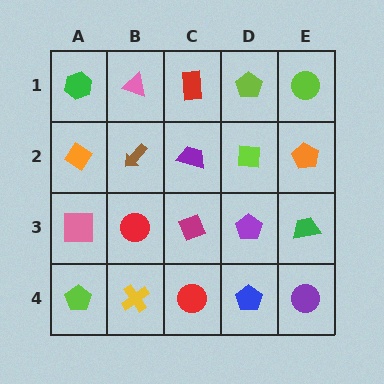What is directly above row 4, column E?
A green trapezoid.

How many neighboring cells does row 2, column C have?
4.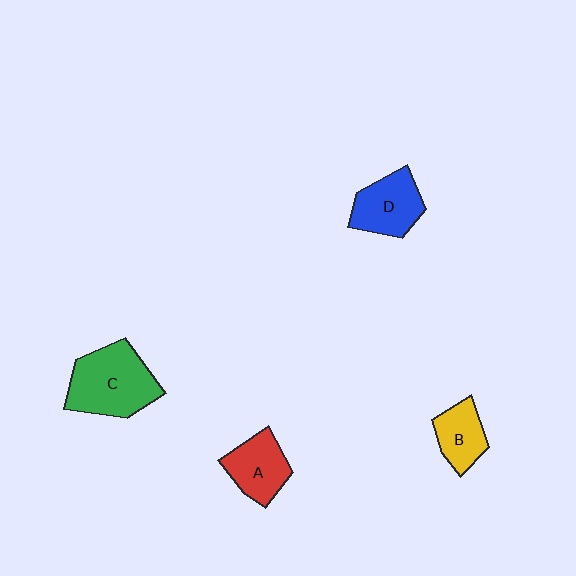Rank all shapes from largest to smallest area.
From largest to smallest: C (green), D (blue), A (red), B (yellow).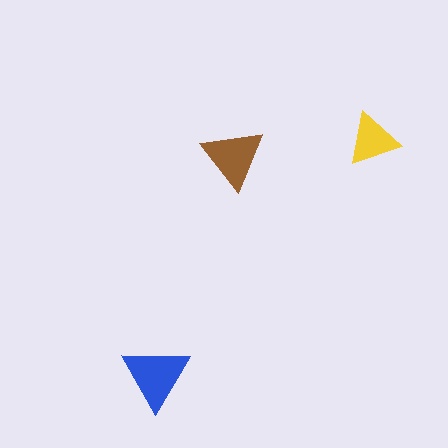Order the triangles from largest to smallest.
the blue one, the brown one, the yellow one.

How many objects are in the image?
There are 3 objects in the image.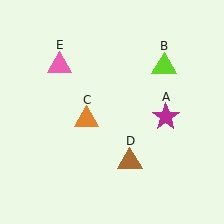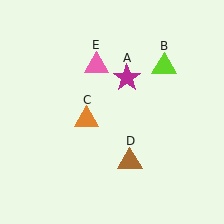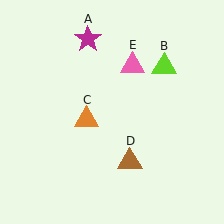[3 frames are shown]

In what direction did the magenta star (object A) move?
The magenta star (object A) moved up and to the left.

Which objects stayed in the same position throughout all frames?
Lime triangle (object B) and orange triangle (object C) and brown triangle (object D) remained stationary.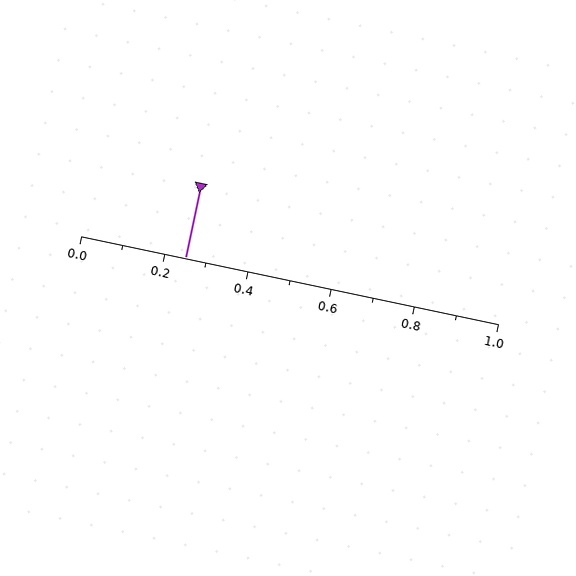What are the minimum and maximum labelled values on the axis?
The axis runs from 0.0 to 1.0.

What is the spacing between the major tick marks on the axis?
The major ticks are spaced 0.2 apart.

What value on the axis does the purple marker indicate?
The marker indicates approximately 0.25.